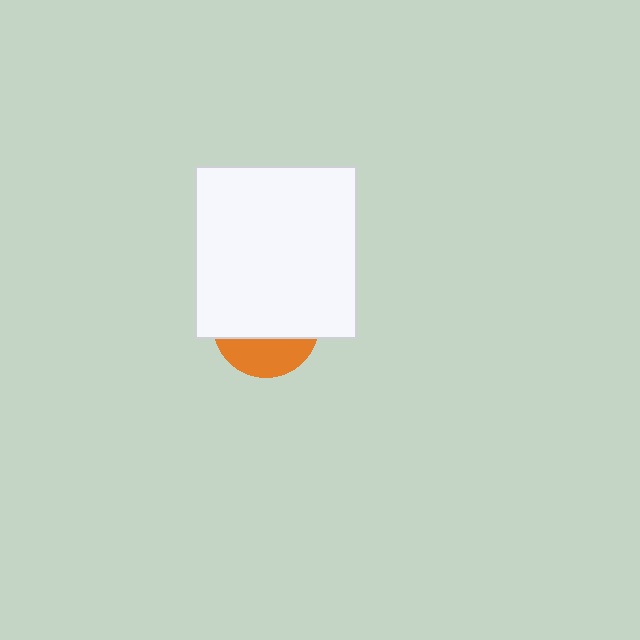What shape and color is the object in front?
The object in front is a white rectangle.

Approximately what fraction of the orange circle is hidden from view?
Roughly 67% of the orange circle is hidden behind the white rectangle.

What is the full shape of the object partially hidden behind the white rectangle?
The partially hidden object is an orange circle.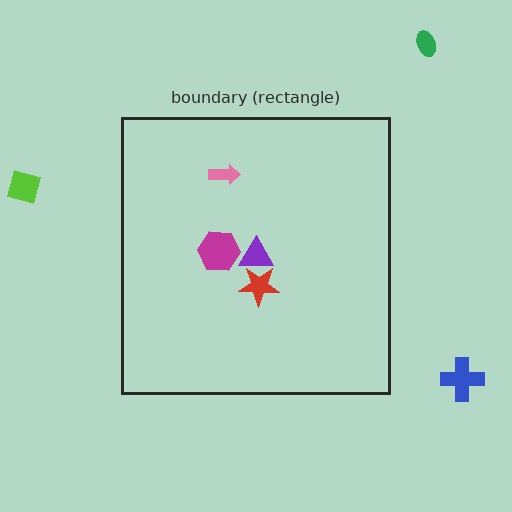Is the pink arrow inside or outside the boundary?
Inside.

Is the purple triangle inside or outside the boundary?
Inside.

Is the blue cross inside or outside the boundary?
Outside.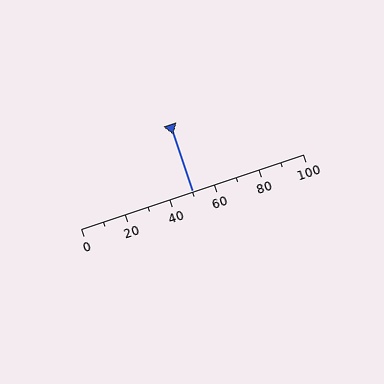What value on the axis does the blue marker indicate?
The marker indicates approximately 50.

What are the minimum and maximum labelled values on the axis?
The axis runs from 0 to 100.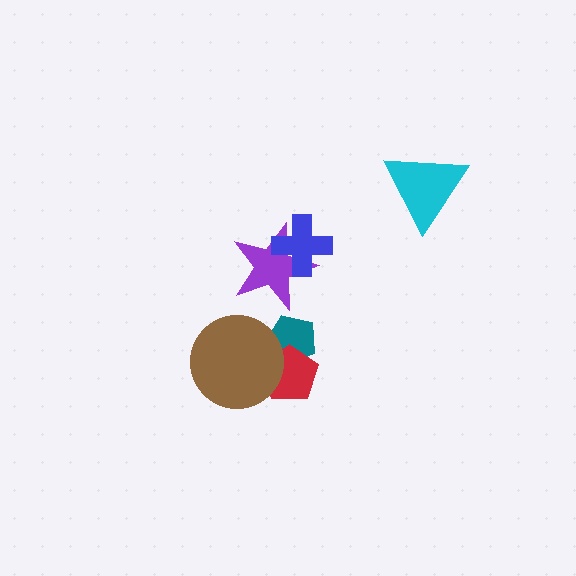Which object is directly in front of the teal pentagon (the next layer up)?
The red pentagon is directly in front of the teal pentagon.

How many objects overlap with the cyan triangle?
0 objects overlap with the cyan triangle.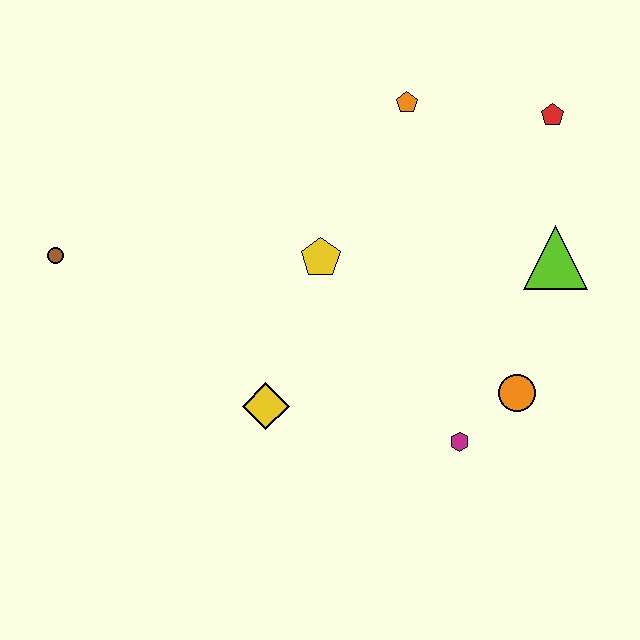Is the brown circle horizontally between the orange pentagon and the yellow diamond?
No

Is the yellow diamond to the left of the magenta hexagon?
Yes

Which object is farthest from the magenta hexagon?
The brown circle is farthest from the magenta hexagon.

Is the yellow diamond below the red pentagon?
Yes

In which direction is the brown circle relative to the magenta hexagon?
The brown circle is to the left of the magenta hexagon.